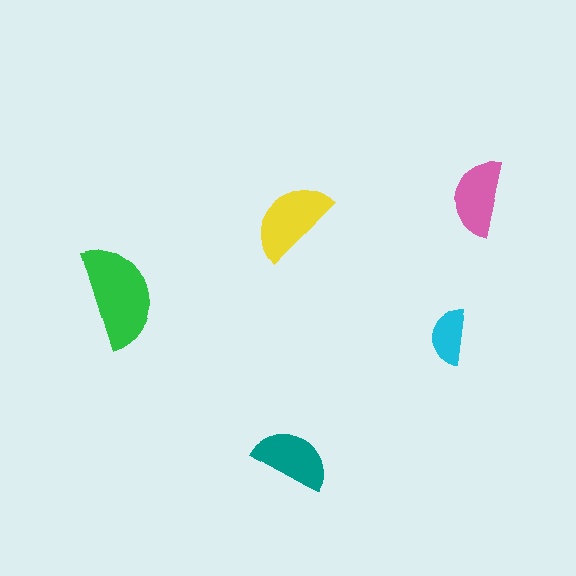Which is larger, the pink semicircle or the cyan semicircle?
The pink one.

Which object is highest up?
The pink semicircle is topmost.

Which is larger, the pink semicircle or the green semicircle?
The green one.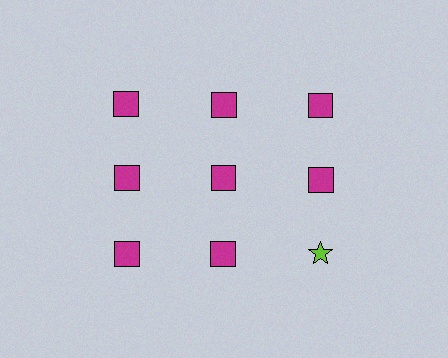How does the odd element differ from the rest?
It differs in both color (lime instead of magenta) and shape (star instead of square).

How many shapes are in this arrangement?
There are 9 shapes arranged in a grid pattern.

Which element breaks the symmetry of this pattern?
The lime star in the third row, center column breaks the symmetry. All other shapes are magenta squares.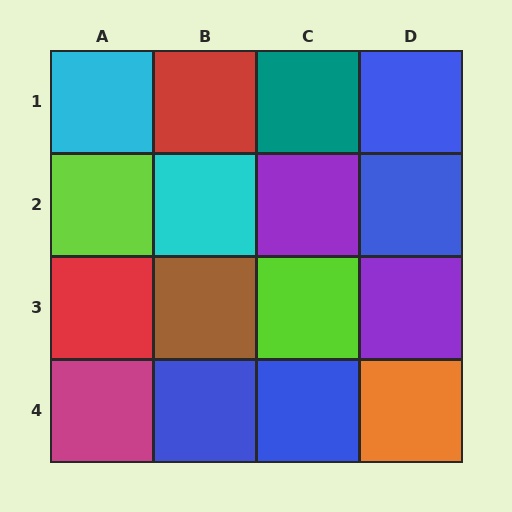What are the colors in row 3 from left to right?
Red, brown, lime, purple.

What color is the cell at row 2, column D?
Blue.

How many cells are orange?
1 cell is orange.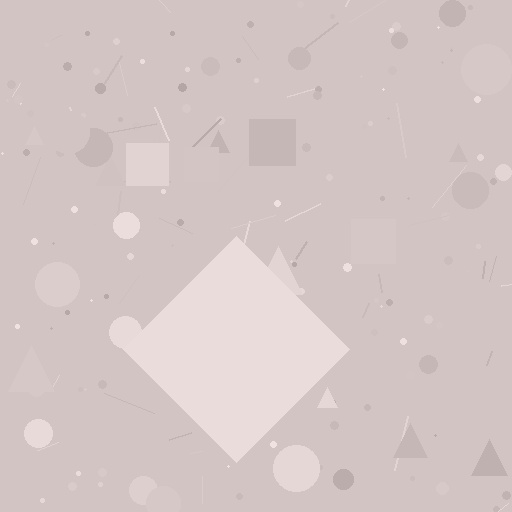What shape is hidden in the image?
A diamond is hidden in the image.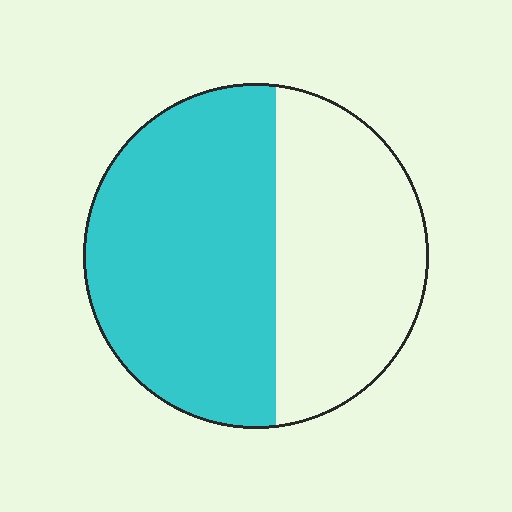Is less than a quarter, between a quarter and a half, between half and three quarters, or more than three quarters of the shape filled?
Between half and three quarters.